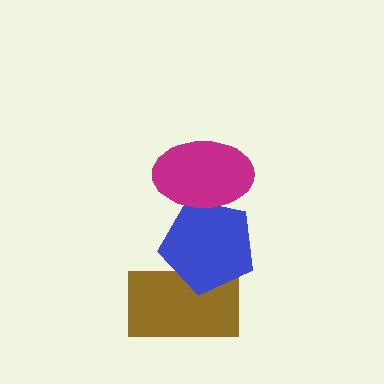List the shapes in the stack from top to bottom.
From top to bottom: the magenta ellipse, the blue pentagon, the brown rectangle.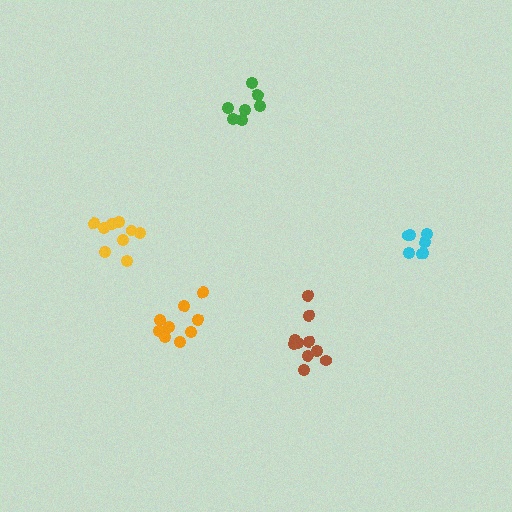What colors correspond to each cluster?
The clusters are colored: cyan, orange, yellow, brown, green.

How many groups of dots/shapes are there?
There are 5 groups.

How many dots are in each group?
Group 1: 7 dots, Group 2: 9 dots, Group 3: 9 dots, Group 4: 10 dots, Group 5: 7 dots (42 total).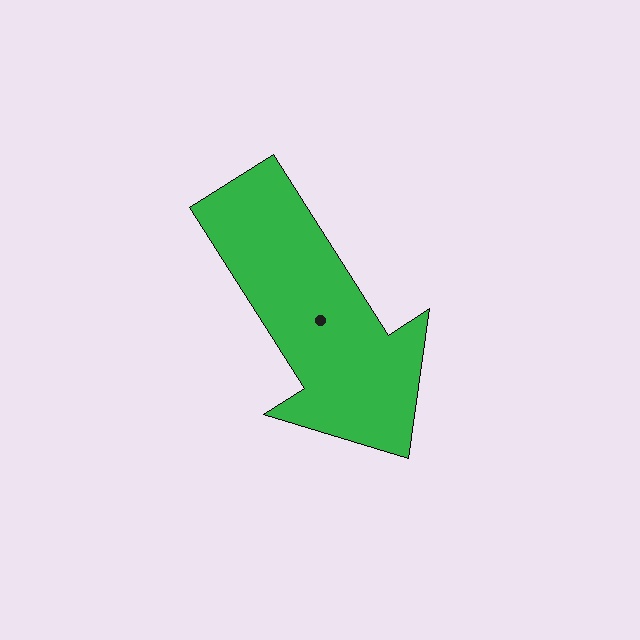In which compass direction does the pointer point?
Southeast.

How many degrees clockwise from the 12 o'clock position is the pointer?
Approximately 148 degrees.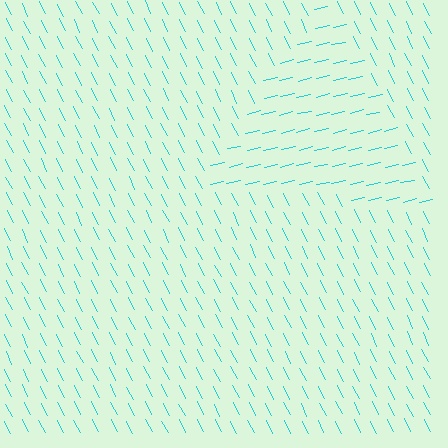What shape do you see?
I see a triangle.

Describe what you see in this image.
The image is filled with small cyan line segments. A triangle region in the image has lines oriented differently from the surrounding lines, creating a visible texture boundary.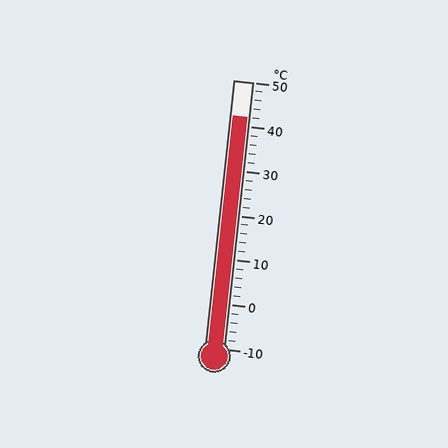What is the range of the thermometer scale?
The thermometer scale ranges from -10°C to 50°C.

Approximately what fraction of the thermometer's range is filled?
The thermometer is filled to approximately 85% of its range.